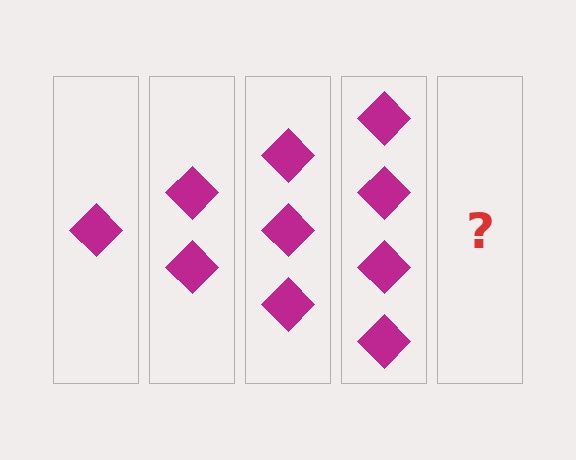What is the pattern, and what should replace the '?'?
The pattern is that each step adds one more diamond. The '?' should be 5 diamonds.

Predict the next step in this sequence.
The next step is 5 diamonds.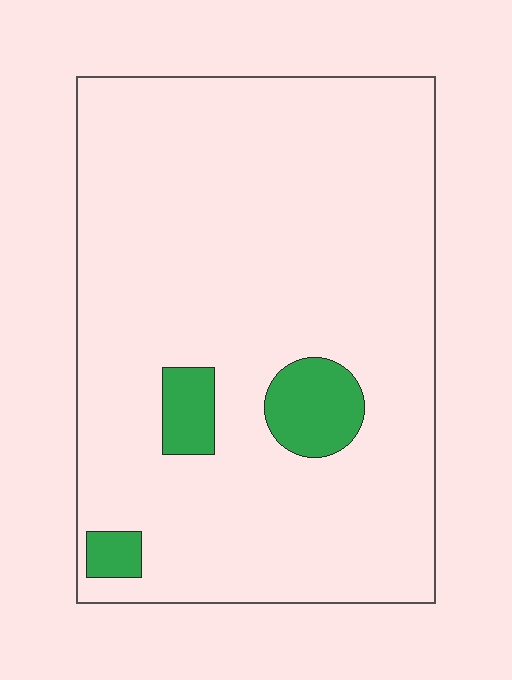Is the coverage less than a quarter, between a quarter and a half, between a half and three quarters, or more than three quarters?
Less than a quarter.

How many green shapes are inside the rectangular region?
3.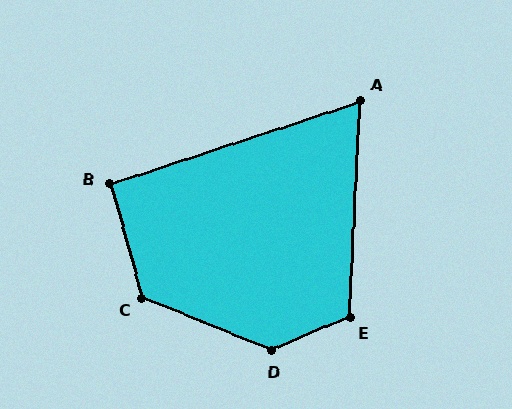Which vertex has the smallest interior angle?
A, at approximately 69 degrees.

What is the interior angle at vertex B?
Approximately 93 degrees (approximately right).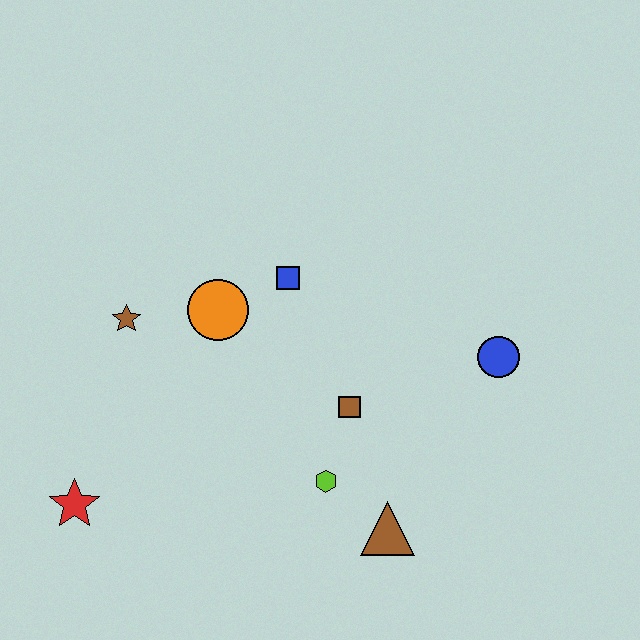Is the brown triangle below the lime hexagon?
Yes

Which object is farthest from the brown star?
The blue circle is farthest from the brown star.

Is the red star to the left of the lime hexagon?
Yes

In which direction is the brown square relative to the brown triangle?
The brown square is above the brown triangle.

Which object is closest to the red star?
The brown star is closest to the red star.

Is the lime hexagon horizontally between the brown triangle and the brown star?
Yes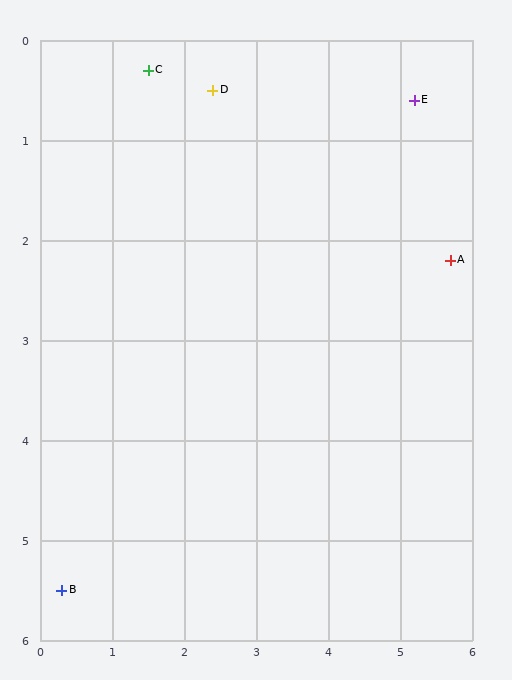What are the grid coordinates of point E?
Point E is at approximately (5.2, 0.6).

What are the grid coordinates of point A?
Point A is at approximately (5.7, 2.2).